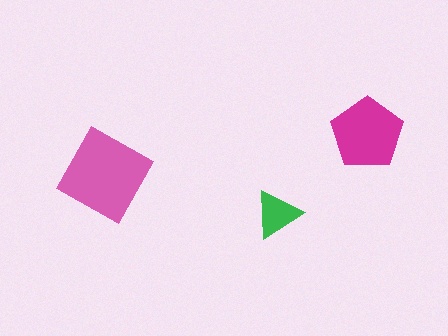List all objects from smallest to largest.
The green triangle, the magenta pentagon, the pink diamond.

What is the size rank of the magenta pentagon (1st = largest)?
2nd.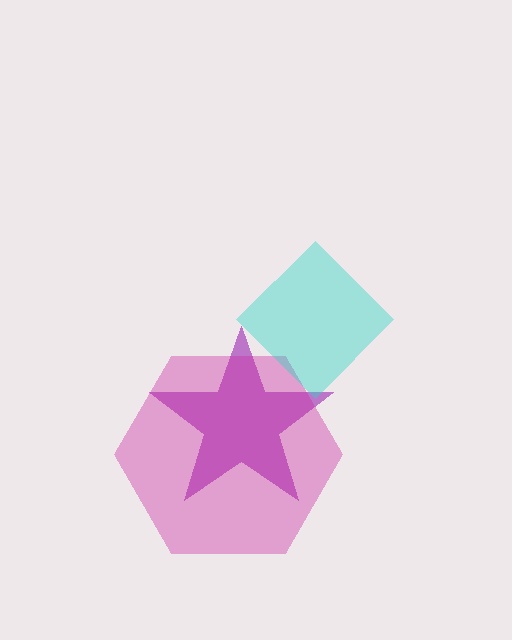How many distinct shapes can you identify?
There are 3 distinct shapes: a purple star, a magenta hexagon, a cyan diamond.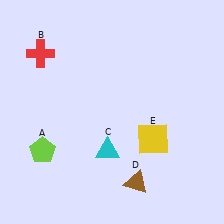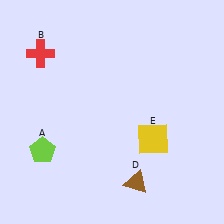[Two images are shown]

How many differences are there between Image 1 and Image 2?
There is 1 difference between the two images.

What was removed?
The cyan triangle (C) was removed in Image 2.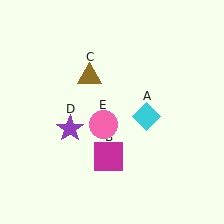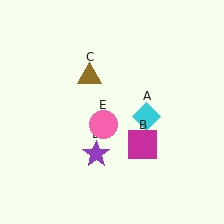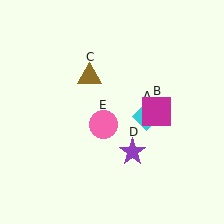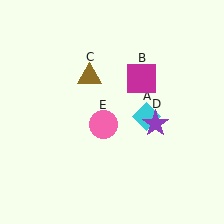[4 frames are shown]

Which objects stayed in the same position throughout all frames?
Cyan diamond (object A) and brown triangle (object C) and pink circle (object E) remained stationary.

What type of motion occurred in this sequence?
The magenta square (object B), purple star (object D) rotated counterclockwise around the center of the scene.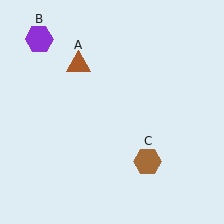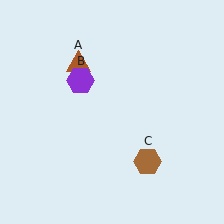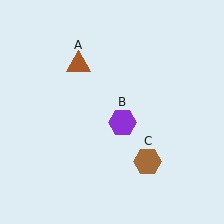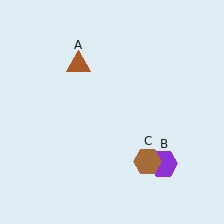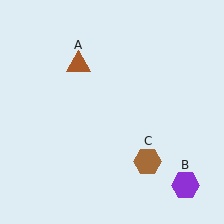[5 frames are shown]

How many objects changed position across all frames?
1 object changed position: purple hexagon (object B).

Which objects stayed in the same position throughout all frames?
Brown triangle (object A) and brown hexagon (object C) remained stationary.